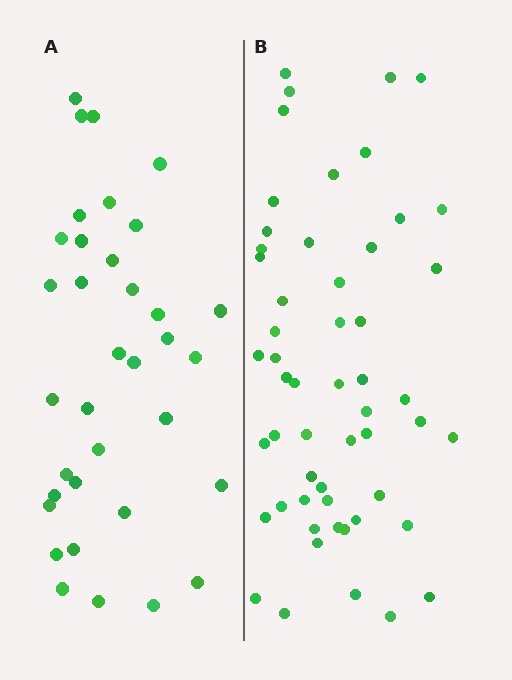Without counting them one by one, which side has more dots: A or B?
Region B (the right region) has more dots.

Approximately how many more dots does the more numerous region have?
Region B has approximately 20 more dots than region A.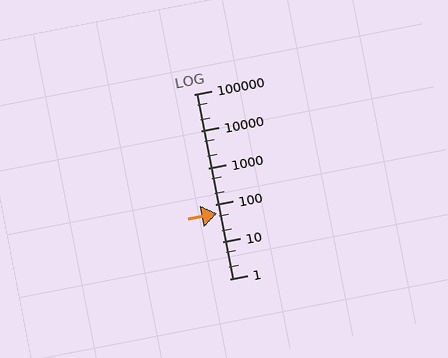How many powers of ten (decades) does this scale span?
The scale spans 5 decades, from 1 to 100000.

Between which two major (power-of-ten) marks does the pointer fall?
The pointer is between 10 and 100.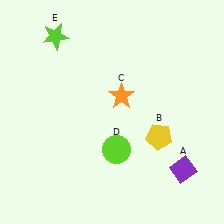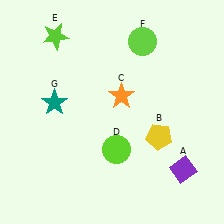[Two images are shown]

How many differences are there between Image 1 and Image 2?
There are 2 differences between the two images.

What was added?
A lime circle (F), a teal star (G) were added in Image 2.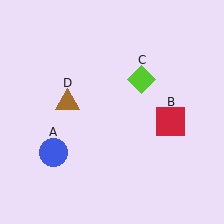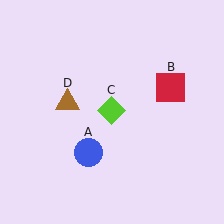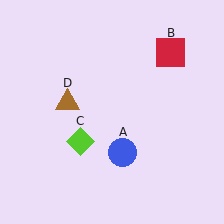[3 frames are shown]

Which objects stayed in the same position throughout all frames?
Brown triangle (object D) remained stationary.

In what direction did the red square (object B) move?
The red square (object B) moved up.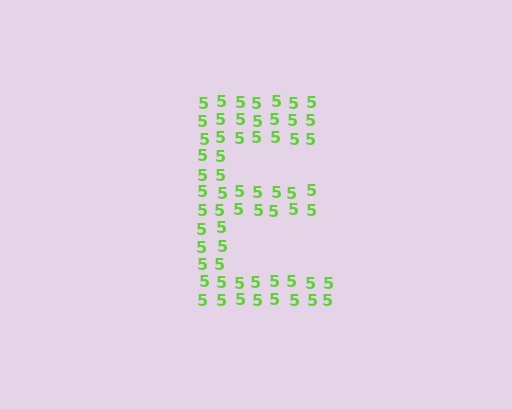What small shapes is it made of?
It is made of small digit 5's.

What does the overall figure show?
The overall figure shows the letter E.